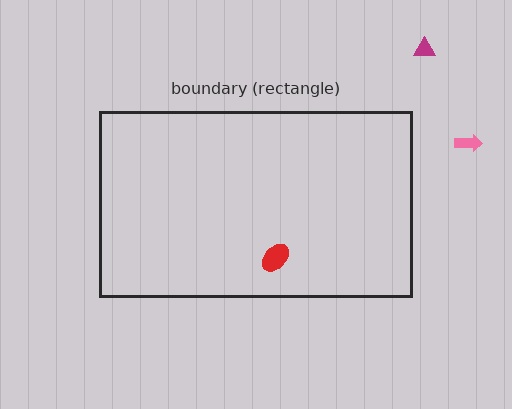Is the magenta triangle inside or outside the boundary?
Outside.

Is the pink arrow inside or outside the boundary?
Outside.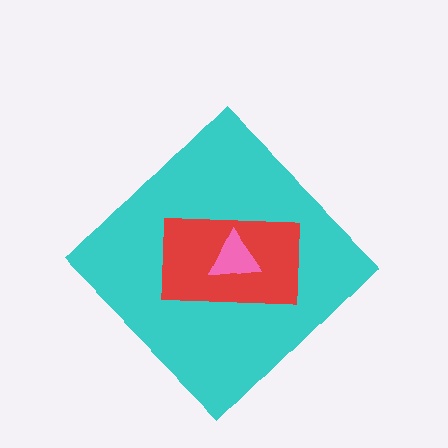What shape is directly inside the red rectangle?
The pink triangle.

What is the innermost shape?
The pink triangle.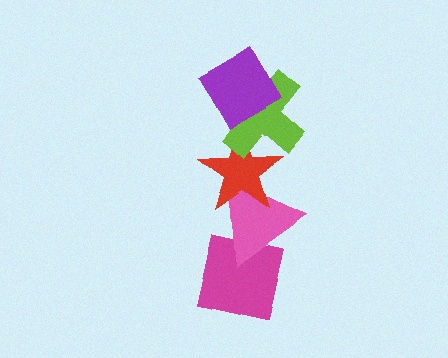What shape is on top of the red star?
The lime cross is on top of the red star.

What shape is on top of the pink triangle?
The red star is on top of the pink triangle.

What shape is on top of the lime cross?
The purple diamond is on top of the lime cross.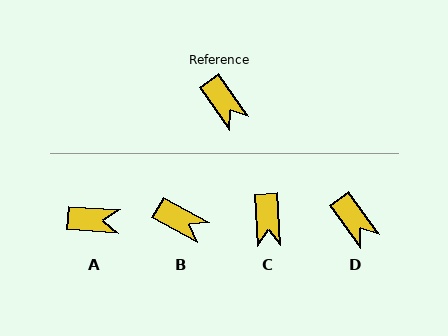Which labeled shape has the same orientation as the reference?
D.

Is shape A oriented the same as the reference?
No, it is off by about 50 degrees.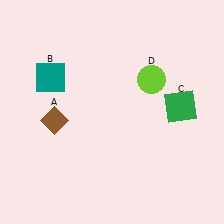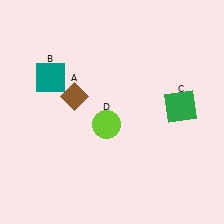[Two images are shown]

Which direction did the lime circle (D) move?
The lime circle (D) moved down.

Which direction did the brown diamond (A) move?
The brown diamond (A) moved up.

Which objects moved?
The objects that moved are: the brown diamond (A), the lime circle (D).